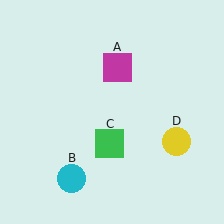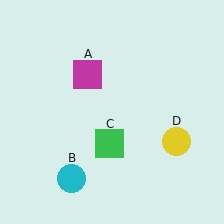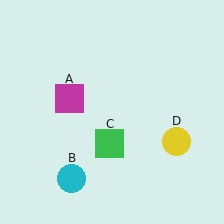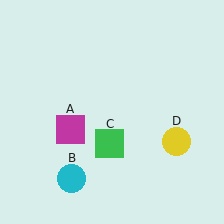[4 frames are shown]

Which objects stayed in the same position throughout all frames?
Cyan circle (object B) and green square (object C) and yellow circle (object D) remained stationary.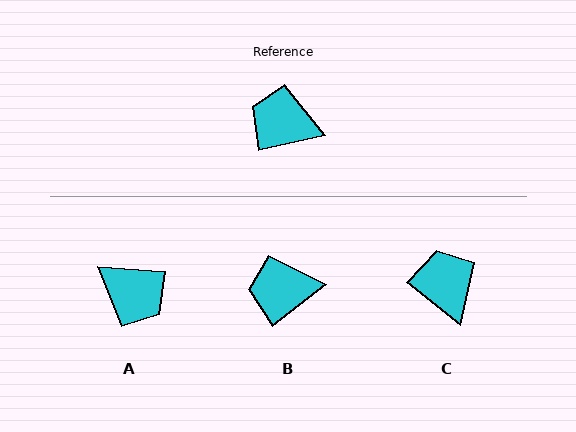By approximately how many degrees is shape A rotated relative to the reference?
Approximately 164 degrees counter-clockwise.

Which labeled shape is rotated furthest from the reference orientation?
A, about 164 degrees away.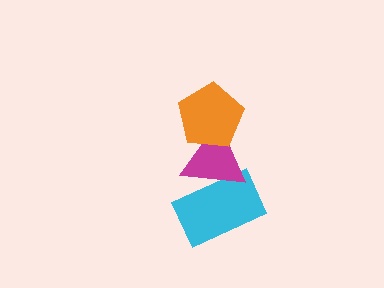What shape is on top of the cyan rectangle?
The magenta triangle is on top of the cyan rectangle.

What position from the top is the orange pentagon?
The orange pentagon is 1st from the top.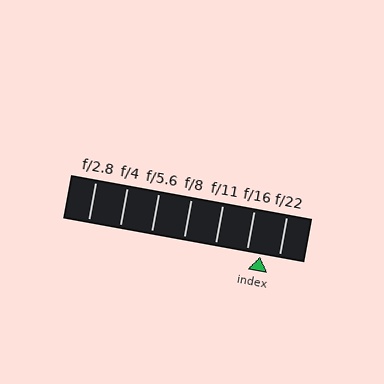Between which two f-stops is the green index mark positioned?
The index mark is between f/16 and f/22.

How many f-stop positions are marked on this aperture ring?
There are 7 f-stop positions marked.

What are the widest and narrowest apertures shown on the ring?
The widest aperture shown is f/2.8 and the narrowest is f/22.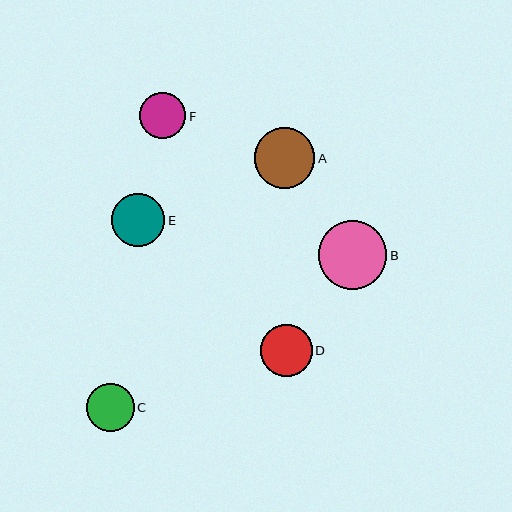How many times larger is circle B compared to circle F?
Circle B is approximately 1.5 times the size of circle F.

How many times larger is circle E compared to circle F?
Circle E is approximately 1.1 times the size of circle F.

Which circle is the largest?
Circle B is the largest with a size of approximately 68 pixels.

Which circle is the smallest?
Circle F is the smallest with a size of approximately 46 pixels.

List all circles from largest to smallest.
From largest to smallest: B, A, E, D, C, F.